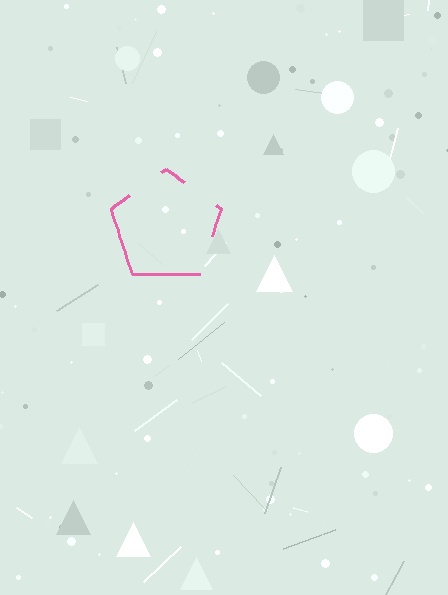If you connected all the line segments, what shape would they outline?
They would outline a pentagon.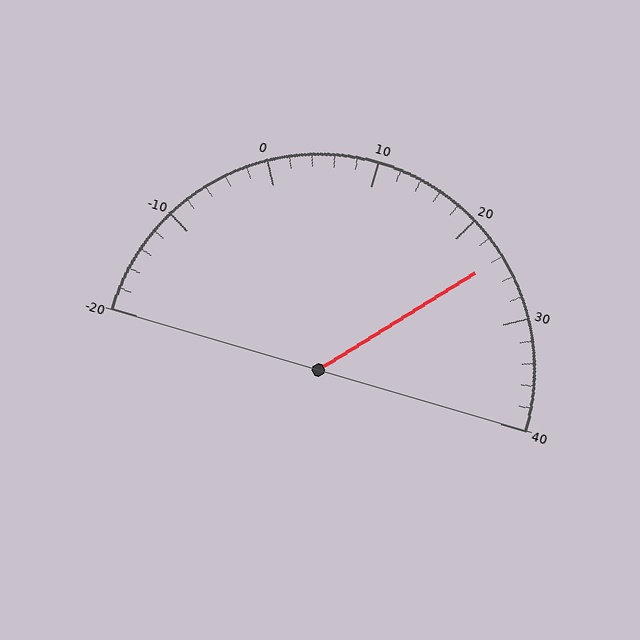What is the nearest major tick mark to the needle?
The nearest major tick mark is 20.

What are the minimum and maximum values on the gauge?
The gauge ranges from -20 to 40.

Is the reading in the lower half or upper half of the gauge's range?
The reading is in the upper half of the range (-20 to 40).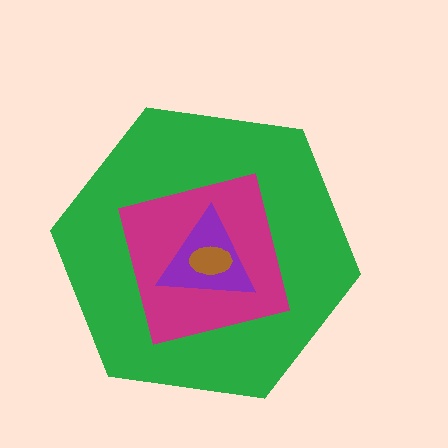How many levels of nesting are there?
4.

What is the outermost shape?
The green hexagon.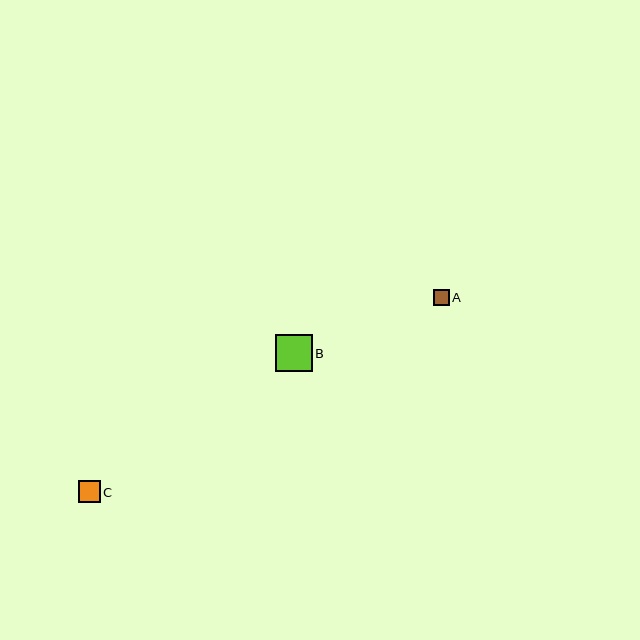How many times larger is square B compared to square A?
Square B is approximately 2.3 times the size of square A.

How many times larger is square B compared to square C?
Square B is approximately 1.7 times the size of square C.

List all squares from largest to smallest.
From largest to smallest: B, C, A.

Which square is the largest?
Square B is the largest with a size of approximately 37 pixels.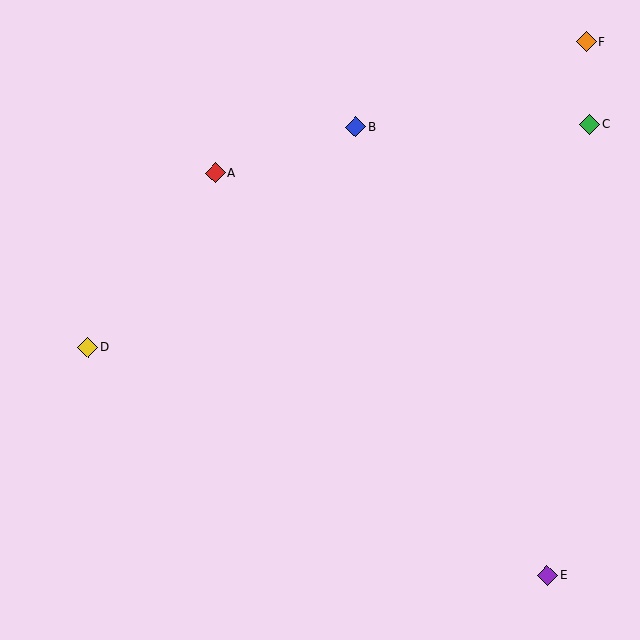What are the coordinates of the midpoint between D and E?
The midpoint between D and E is at (318, 461).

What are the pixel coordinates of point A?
Point A is at (215, 173).